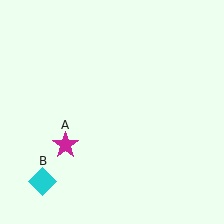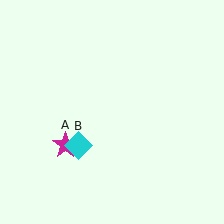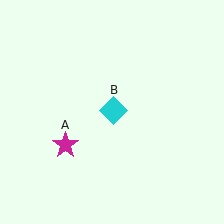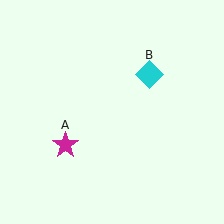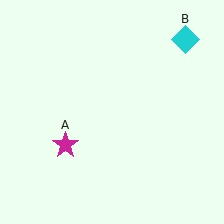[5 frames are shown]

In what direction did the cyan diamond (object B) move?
The cyan diamond (object B) moved up and to the right.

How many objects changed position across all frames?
1 object changed position: cyan diamond (object B).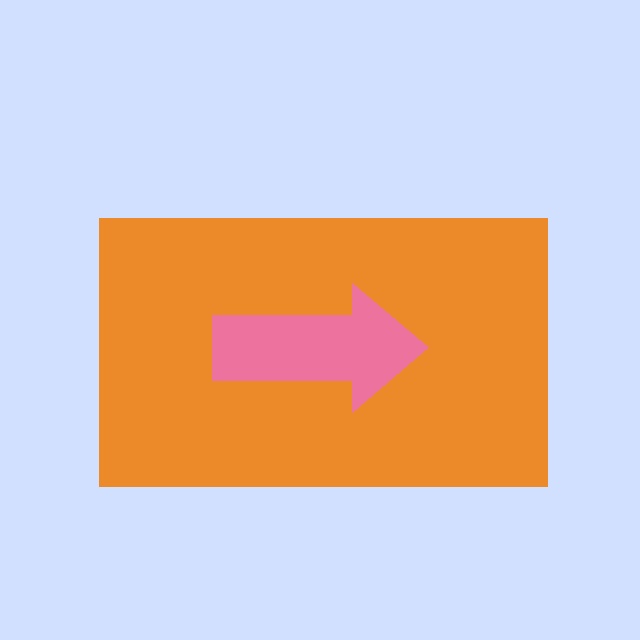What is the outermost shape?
The orange rectangle.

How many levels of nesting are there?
2.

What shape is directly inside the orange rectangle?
The pink arrow.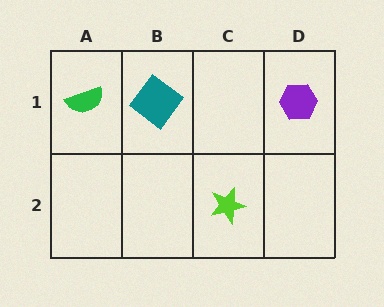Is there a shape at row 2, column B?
No, that cell is empty.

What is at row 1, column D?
A purple hexagon.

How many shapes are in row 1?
3 shapes.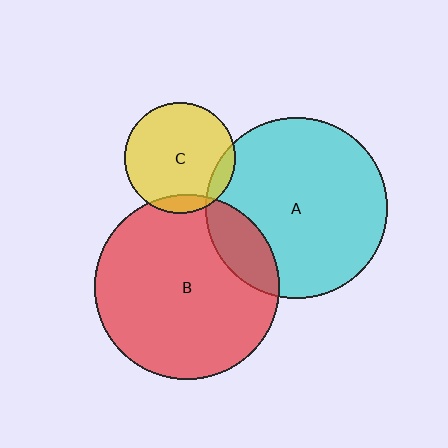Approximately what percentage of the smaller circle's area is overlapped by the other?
Approximately 10%.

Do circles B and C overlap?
Yes.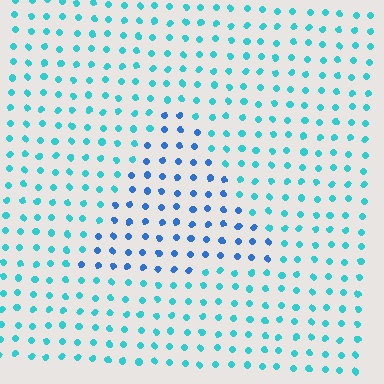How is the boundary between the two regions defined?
The boundary is defined purely by a slight shift in hue (about 34 degrees). Spacing, size, and orientation are identical on both sides.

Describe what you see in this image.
The image is filled with small cyan elements in a uniform arrangement. A triangle-shaped region is visible where the elements are tinted to a slightly different hue, forming a subtle color boundary.